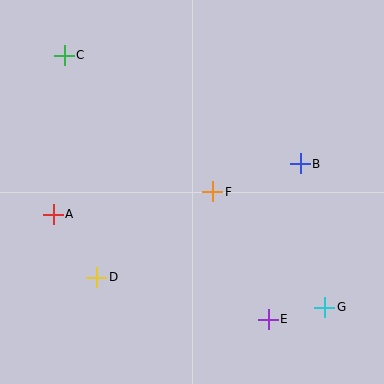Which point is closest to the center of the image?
Point F at (213, 192) is closest to the center.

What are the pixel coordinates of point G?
Point G is at (325, 307).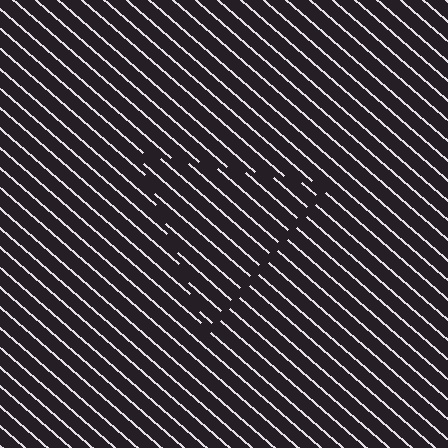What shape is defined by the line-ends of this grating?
An illusory triangle. The interior of the shape contains the same grating, shifted by half a period — the contour is defined by the phase discontinuity where line-ends from the inner and outer gratings abut.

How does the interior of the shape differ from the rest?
The interior of the shape contains the same grating, shifted by half a period — the contour is defined by the phase discontinuity where line-ends from the inner and outer gratings abut.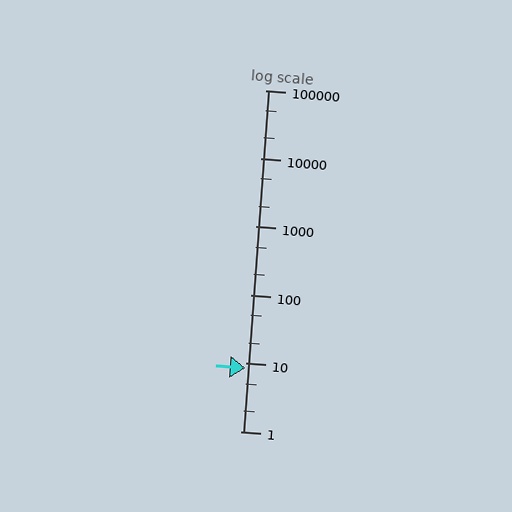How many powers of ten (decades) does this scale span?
The scale spans 5 decades, from 1 to 100000.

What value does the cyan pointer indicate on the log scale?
The pointer indicates approximately 8.5.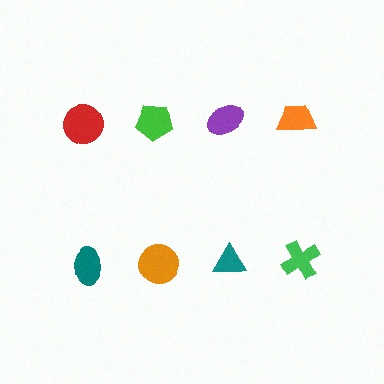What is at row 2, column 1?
A teal ellipse.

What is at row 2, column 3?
A teal triangle.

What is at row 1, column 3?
A purple ellipse.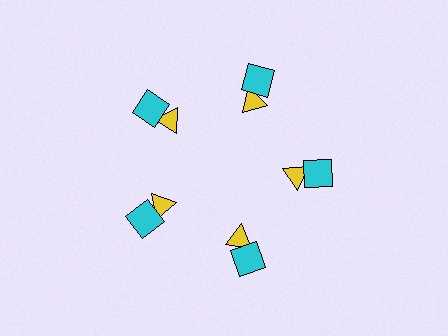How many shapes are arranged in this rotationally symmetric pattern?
There are 10 shapes, arranged in 5 groups of 2.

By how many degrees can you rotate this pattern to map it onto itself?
The pattern maps onto itself every 72 degrees of rotation.